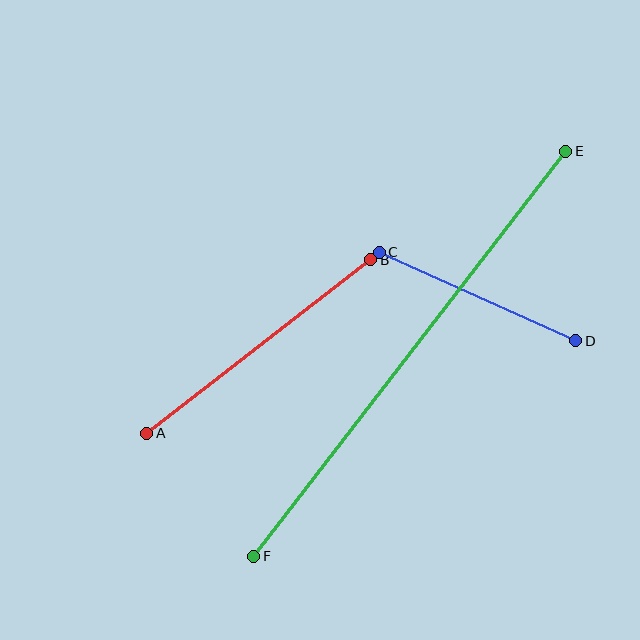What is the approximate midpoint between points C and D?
The midpoint is at approximately (477, 297) pixels.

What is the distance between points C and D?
The distance is approximately 216 pixels.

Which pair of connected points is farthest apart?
Points E and F are farthest apart.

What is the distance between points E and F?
The distance is approximately 511 pixels.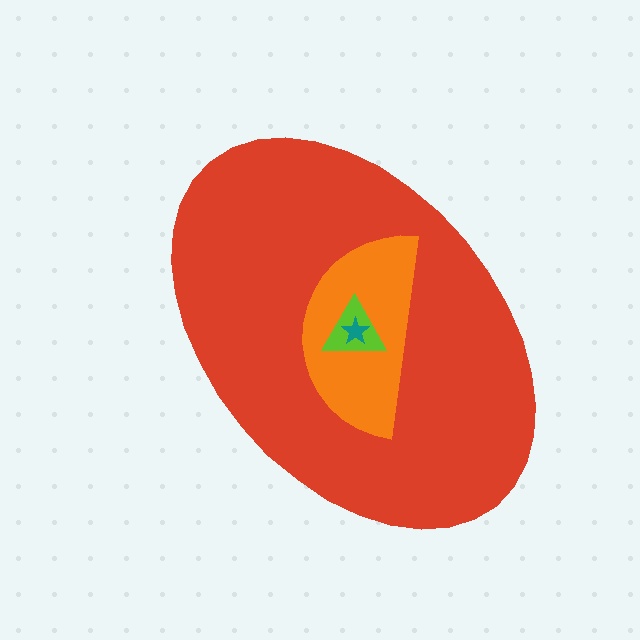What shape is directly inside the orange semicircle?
The lime triangle.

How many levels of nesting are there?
4.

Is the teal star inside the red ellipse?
Yes.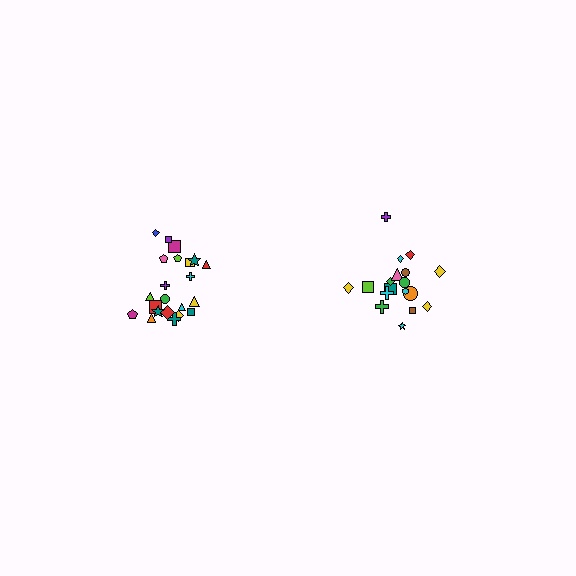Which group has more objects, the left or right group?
The left group.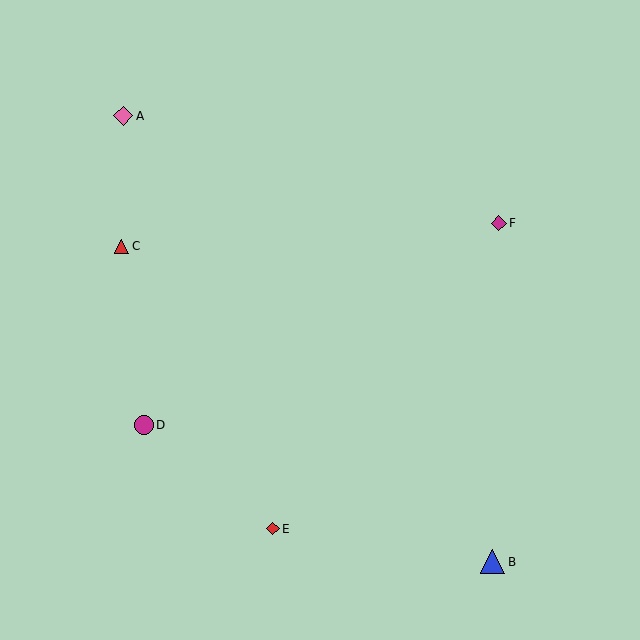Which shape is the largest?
The blue triangle (labeled B) is the largest.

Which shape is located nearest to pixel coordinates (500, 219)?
The magenta diamond (labeled F) at (499, 223) is nearest to that location.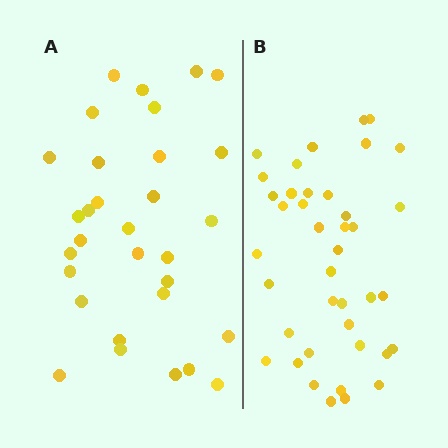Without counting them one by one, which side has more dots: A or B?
Region B (the right region) has more dots.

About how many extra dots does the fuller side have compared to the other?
Region B has roughly 8 or so more dots than region A.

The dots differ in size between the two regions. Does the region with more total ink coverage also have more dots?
No. Region A has more total ink coverage because its dots are larger, but region B actually contains more individual dots. Total area can be misleading — the number of items is what matters here.